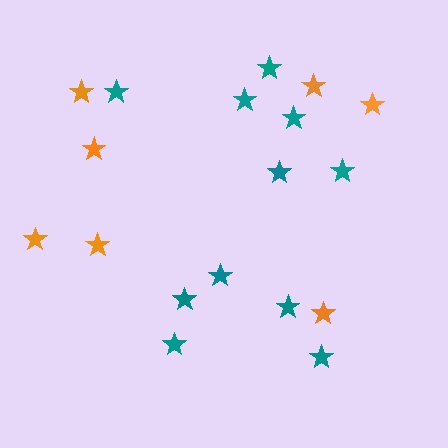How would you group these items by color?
There are 2 groups: one group of orange stars (7) and one group of teal stars (11).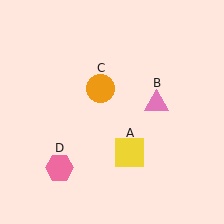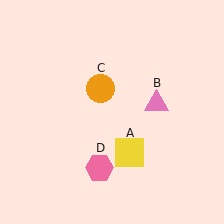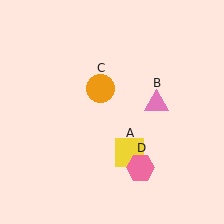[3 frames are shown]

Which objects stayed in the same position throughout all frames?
Yellow square (object A) and pink triangle (object B) and orange circle (object C) remained stationary.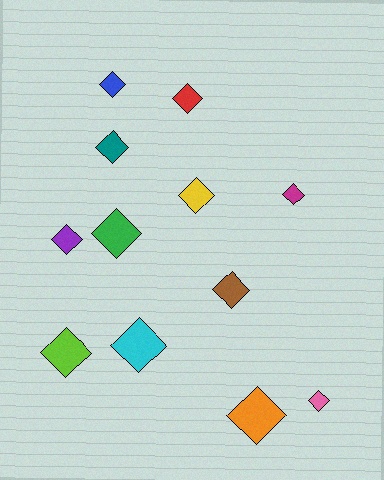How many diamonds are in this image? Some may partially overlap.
There are 12 diamonds.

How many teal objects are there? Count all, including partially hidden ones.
There is 1 teal object.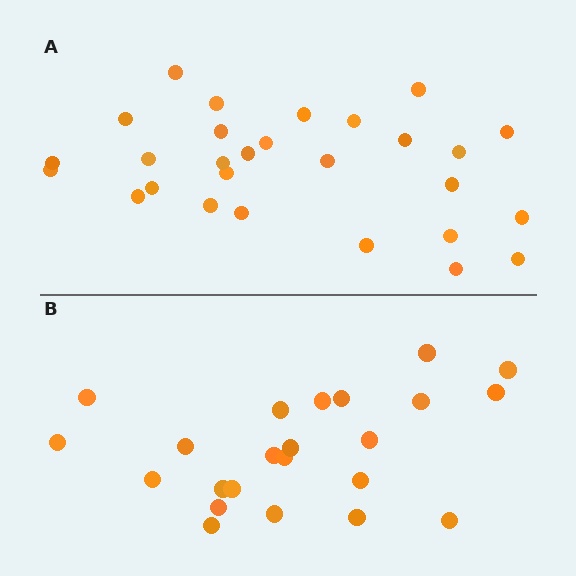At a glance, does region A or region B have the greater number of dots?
Region A (the top region) has more dots.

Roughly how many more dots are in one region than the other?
Region A has about 5 more dots than region B.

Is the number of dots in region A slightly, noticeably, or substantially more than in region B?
Region A has only slightly more — the two regions are fairly close. The ratio is roughly 1.2 to 1.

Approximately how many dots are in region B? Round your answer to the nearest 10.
About 20 dots. (The exact count is 23, which rounds to 20.)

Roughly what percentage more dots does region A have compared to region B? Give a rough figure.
About 20% more.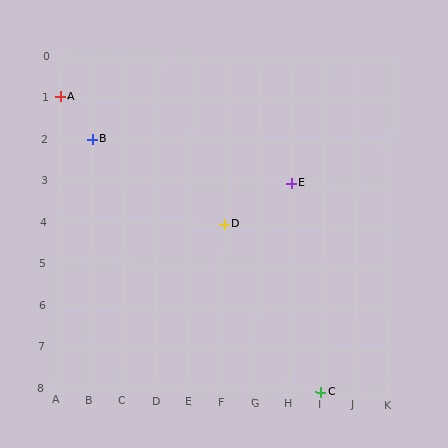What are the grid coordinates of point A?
Point A is at grid coordinates (A, 1).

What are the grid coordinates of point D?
Point D is at grid coordinates (F, 4).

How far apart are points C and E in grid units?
Points C and E are 1 column and 5 rows apart (about 5.1 grid units diagonally).